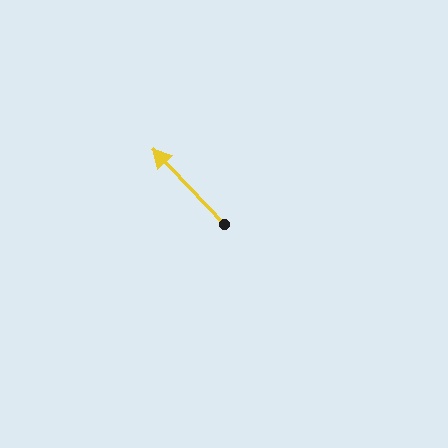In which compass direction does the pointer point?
Northwest.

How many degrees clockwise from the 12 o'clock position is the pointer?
Approximately 316 degrees.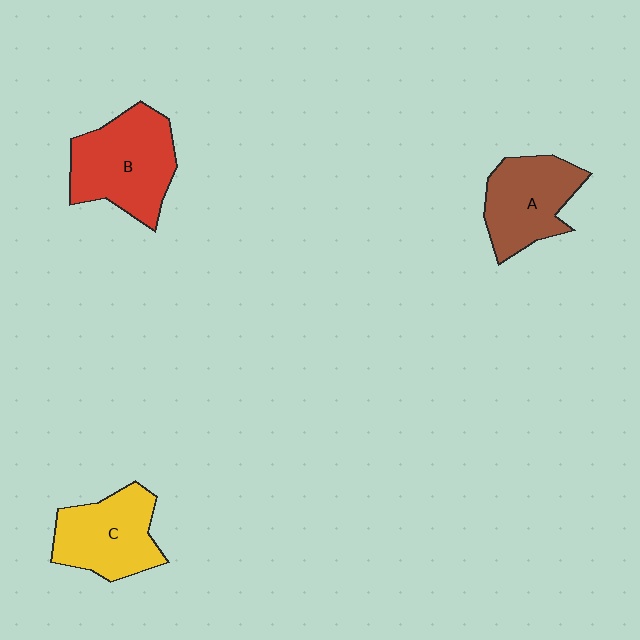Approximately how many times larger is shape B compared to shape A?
Approximately 1.2 times.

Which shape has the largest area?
Shape B (red).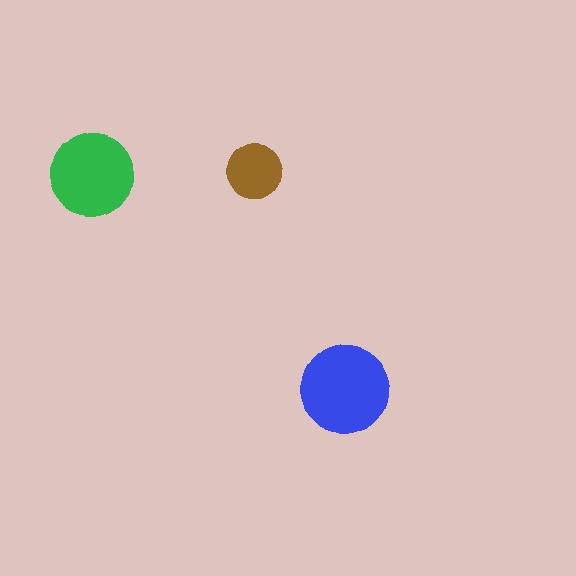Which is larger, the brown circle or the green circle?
The green one.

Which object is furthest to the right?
The blue circle is rightmost.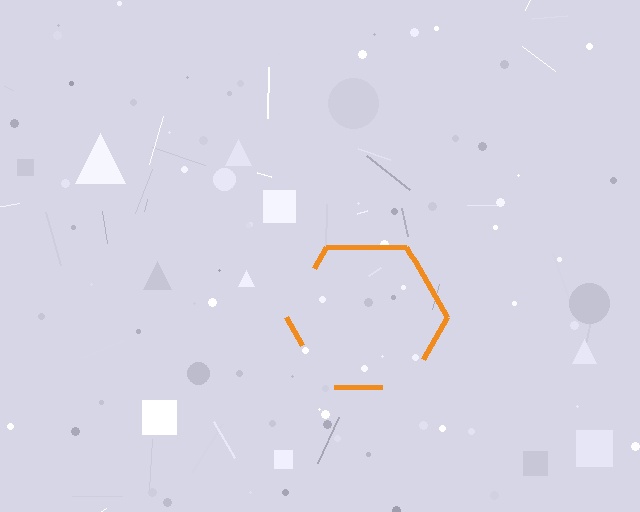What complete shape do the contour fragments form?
The contour fragments form a hexagon.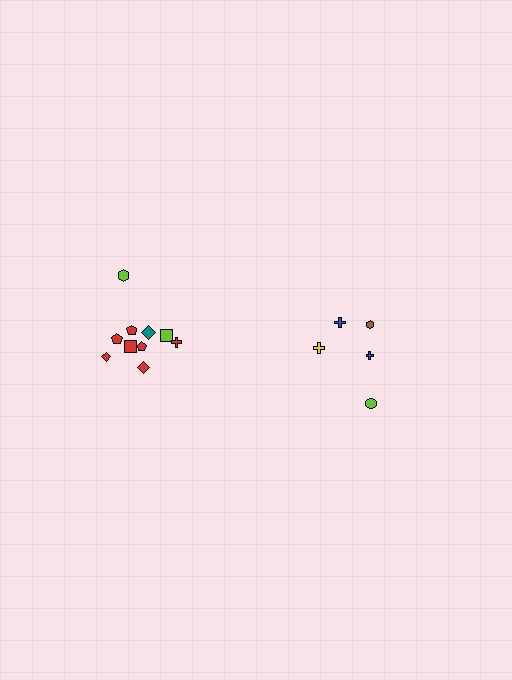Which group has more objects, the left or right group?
The left group.